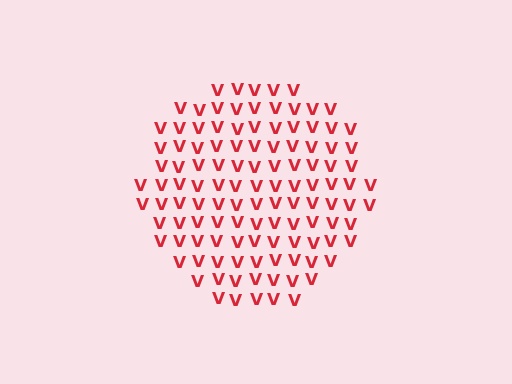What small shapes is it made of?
It is made of small letter V's.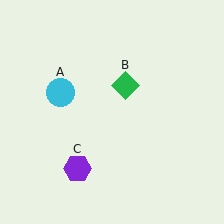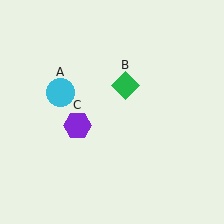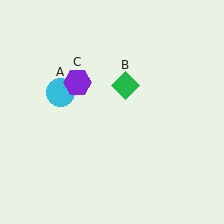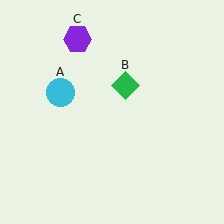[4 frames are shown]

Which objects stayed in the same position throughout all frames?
Cyan circle (object A) and green diamond (object B) remained stationary.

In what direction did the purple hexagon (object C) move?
The purple hexagon (object C) moved up.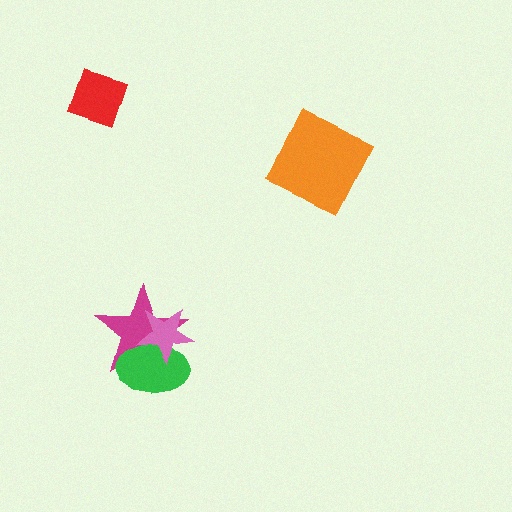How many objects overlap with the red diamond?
0 objects overlap with the red diamond.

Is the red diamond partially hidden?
No, no other shape covers it.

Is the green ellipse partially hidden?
Yes, it is partially covered by another shape.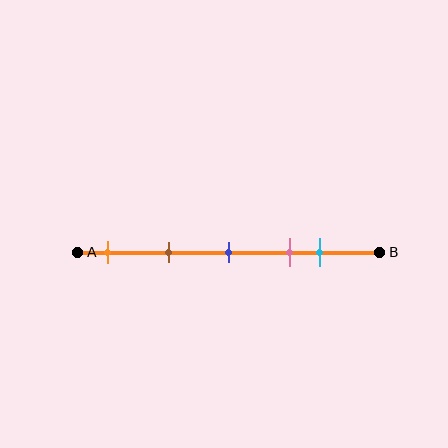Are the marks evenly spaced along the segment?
No, the marks are not evenly spaced.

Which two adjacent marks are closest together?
The pink and cyan marks are the closest adjacent pair.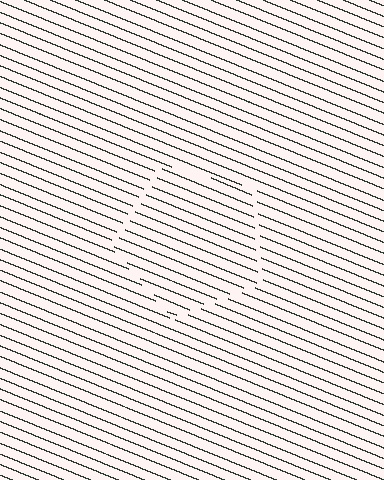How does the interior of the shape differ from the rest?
The interior of the shape contains the same grating, shifted by half a period — the contour is defined by the phase discontinuity where line-ends from the inner and outer gratings abut.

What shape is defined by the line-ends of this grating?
An illusory pentagon. The interior of the shape contains the same grating, shifted by half a period — the contour is defined by the phase discontinuity where line-ends from the inner and outer gratings abut.